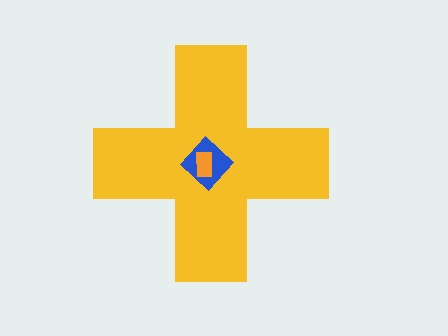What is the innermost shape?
The orange rectangle.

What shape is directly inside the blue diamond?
The orange rectangle.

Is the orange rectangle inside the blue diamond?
Yes.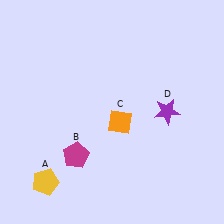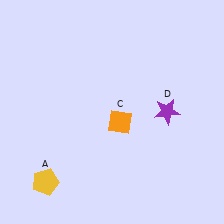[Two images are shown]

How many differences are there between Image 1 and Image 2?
There is 1 difference between the two images.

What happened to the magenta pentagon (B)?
The magenta pentagon (B) was removed in Image 2. It was in the bottom-left area of Image 1.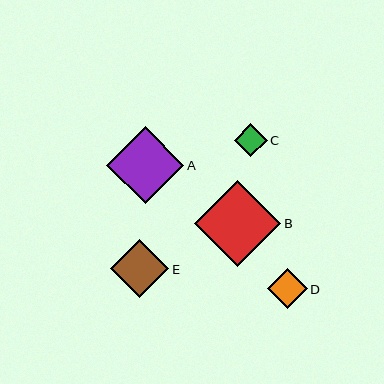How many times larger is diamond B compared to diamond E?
Diamond B is approximately 1.5 times the size of diamond E.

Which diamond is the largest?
Diamond B is the largest with a size of approximately 86 pixels.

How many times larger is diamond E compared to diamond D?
Diamond E is approximately 1.5 times the size of diamond D.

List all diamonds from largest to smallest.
From largest to smallest: B, A, E, D, C.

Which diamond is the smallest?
Diamond C is the smallest with a size of approximately 33 pixels.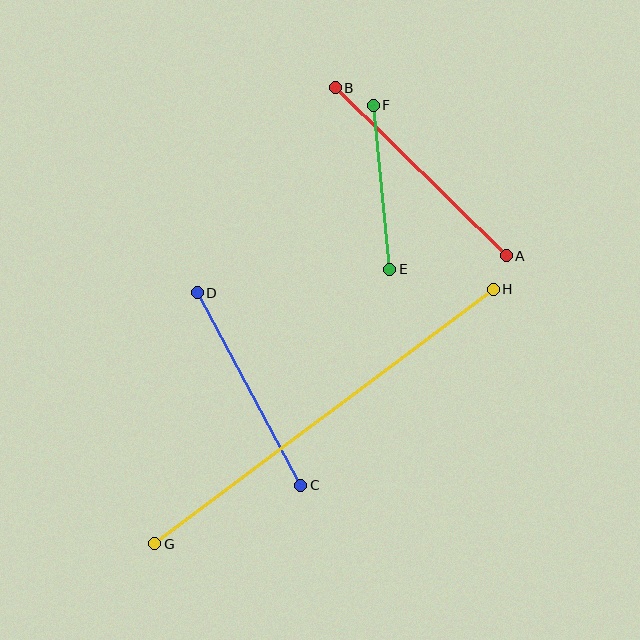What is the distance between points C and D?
The distance is approximately 219 pixels.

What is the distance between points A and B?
The distance is approximately 240 pixels.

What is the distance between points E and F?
The distance is approximately 165 pixels.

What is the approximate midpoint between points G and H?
The midpoint is at approximately (324, 416) pixels.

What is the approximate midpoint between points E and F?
The midpoint is at approximately (382, 187) pixels.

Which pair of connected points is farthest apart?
Points G and H are farthest apart.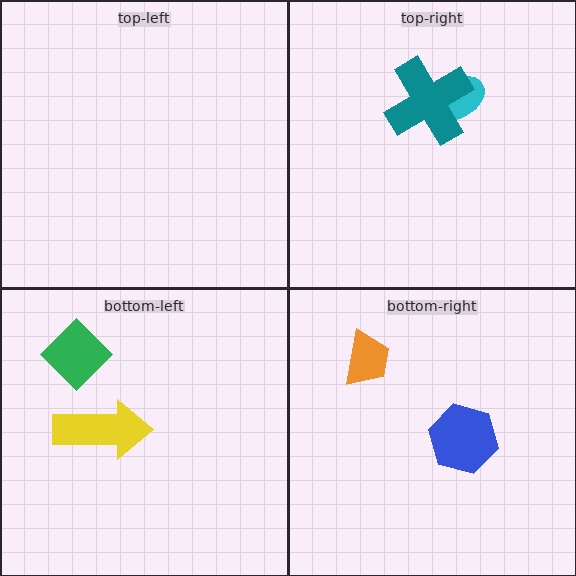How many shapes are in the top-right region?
2.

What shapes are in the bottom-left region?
The yellow arrow, the green diamond.